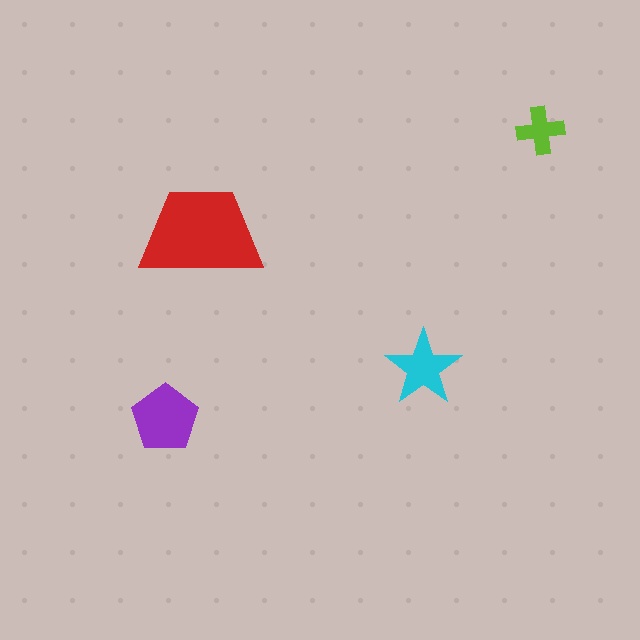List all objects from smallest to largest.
The lime cross, the cyan star, the purple pentagon, the red trapezoid.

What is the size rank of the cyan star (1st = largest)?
3rd.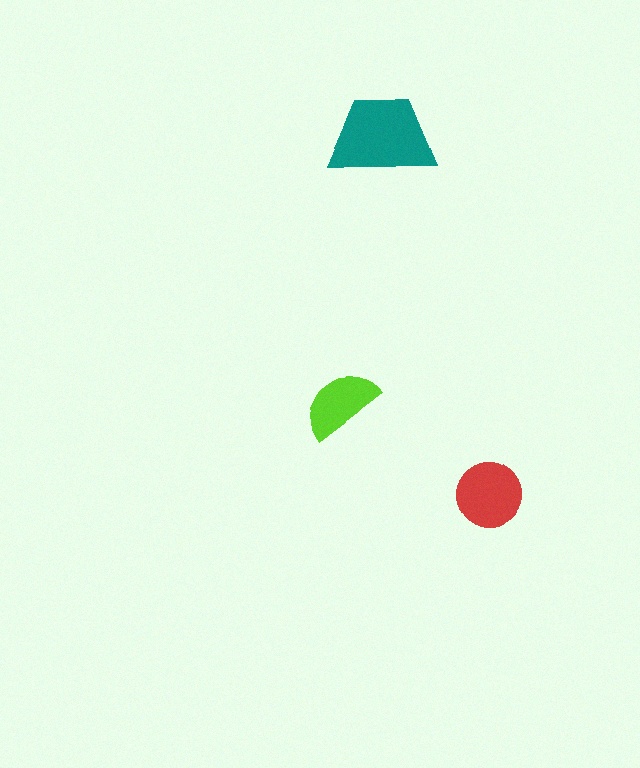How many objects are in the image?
There are 3 objects in the image.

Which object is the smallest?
The lime semicircle.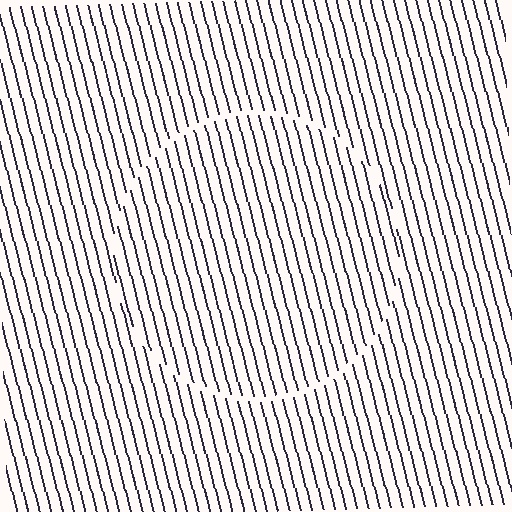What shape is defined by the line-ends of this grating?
An illusory circle. The interior of the shape contains the same grating, shifted by half a period — the contour is defined by the phase discontinuity where line-ends from the inner and outer gratings abut.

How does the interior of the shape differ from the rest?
The interior of the shape contains the same grating, shifted by half a period — the contour is defined by the phase discontinuity where line-ends from the inner and outer gratings abut.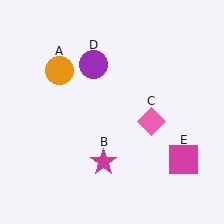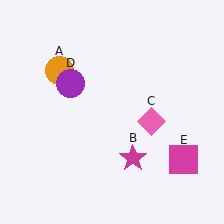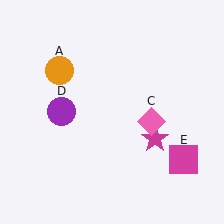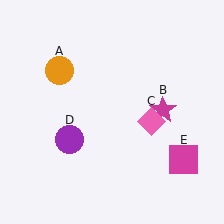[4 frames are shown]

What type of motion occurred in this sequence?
The magenta star (object B), purple circle (object D) rotated counterclockwise around the center of the scene.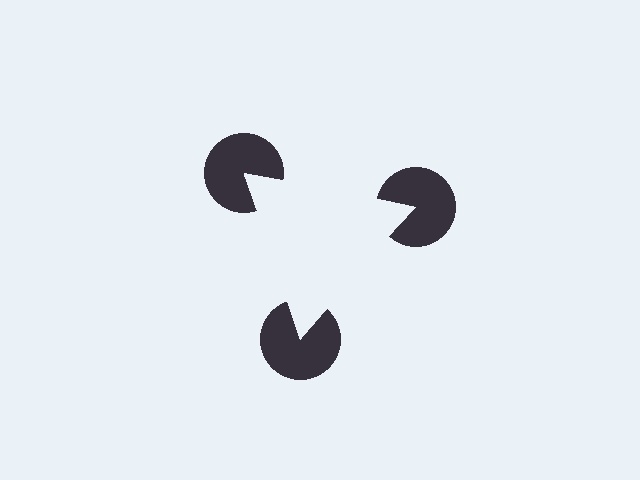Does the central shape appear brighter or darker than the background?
It typically appears slightly brighter than the background, even though no actual brightness change is drawn.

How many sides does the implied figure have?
3 sides.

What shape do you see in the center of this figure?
An illusory triangle — its edges are inferred from the aligned wedge cuts in the pac-man discs, not physically drawn.